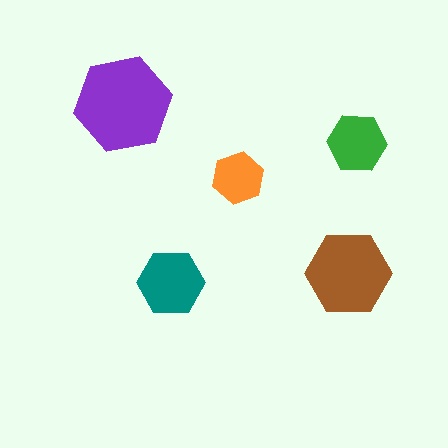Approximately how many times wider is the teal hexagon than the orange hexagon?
About 1.5 times wider.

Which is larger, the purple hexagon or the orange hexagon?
The purple one.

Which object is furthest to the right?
The green hexagon is rightmost.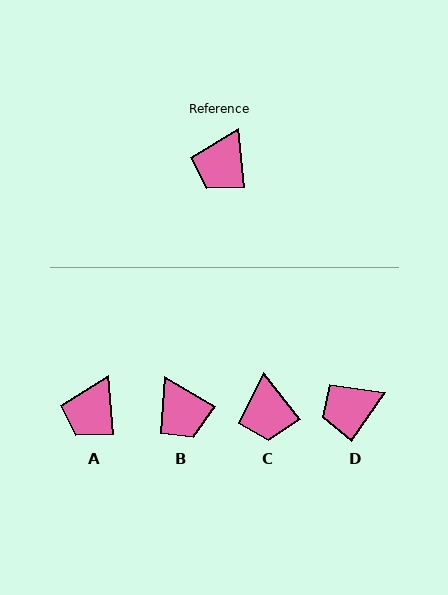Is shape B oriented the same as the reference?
No, it is off by about 54 degrees.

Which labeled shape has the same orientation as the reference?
A.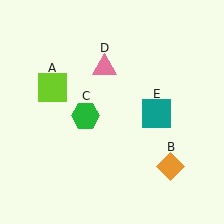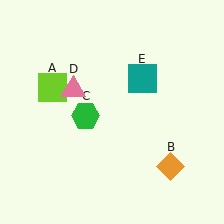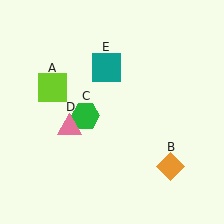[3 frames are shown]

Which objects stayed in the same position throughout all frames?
Lime square (object A) and orange diamond (object B) and green hexagon (object C) remained stationary.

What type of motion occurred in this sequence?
The pink triangle (object D), teal square (object E) rotated counterclockwise around the center of the scene.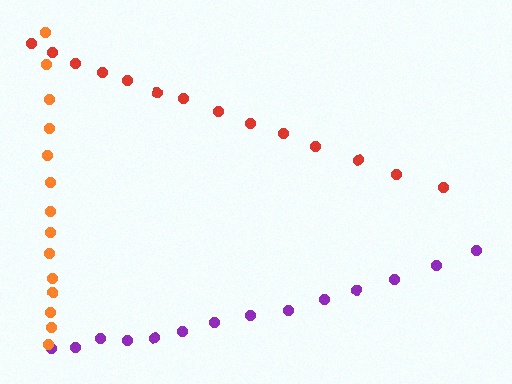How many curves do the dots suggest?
There are 3 distinct paths.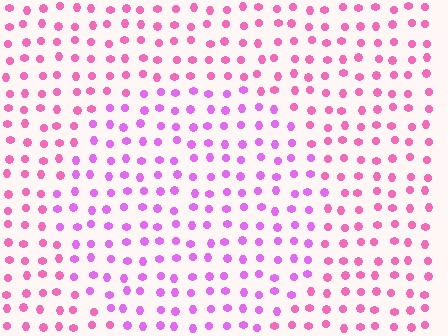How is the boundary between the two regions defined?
The boundary is defined purely by a slight shift in hue (about 33 degrees). Spacing, size, and orientation are identical on both sides.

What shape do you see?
I see a circle.